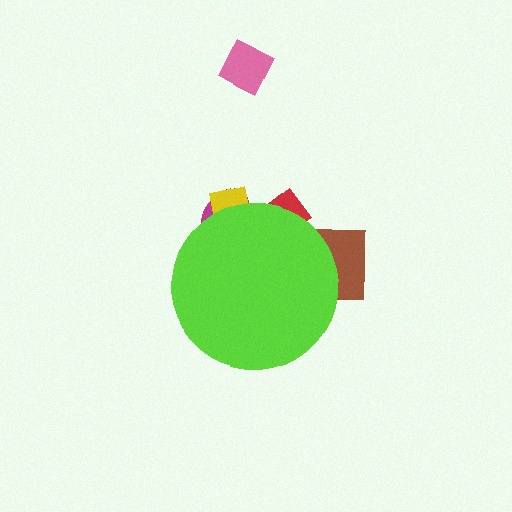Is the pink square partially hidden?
No, the pink square is fully visible.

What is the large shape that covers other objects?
A lime circle.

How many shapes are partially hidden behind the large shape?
4 shapes are partially hidden.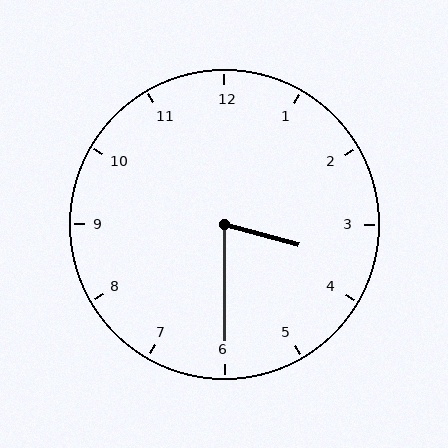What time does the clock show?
3:30.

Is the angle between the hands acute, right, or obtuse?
It is acute.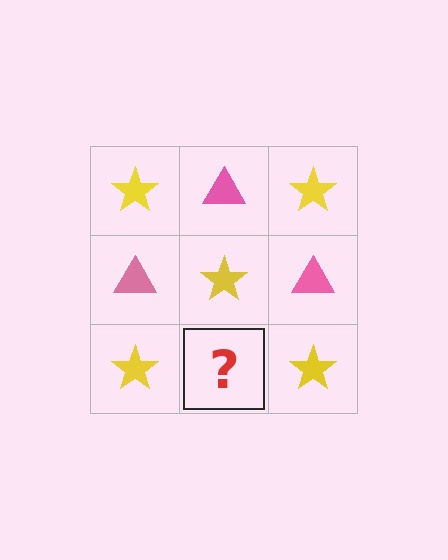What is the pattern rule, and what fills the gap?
The rule is that it alternates yellow star and pink triangle in a checkerboard pattern. The gap should be filled with a pink triangle.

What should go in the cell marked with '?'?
The missing cell should contain a pink triangle.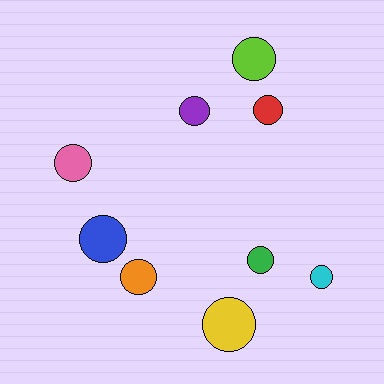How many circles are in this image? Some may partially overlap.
There are 9 circles.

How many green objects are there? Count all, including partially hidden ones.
There is 1 green object.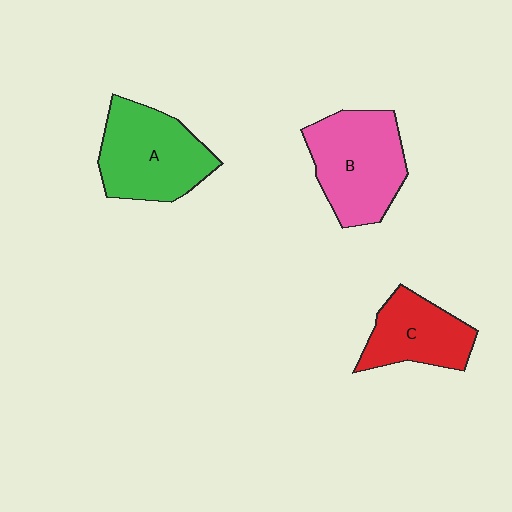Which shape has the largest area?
Shape B (pink).